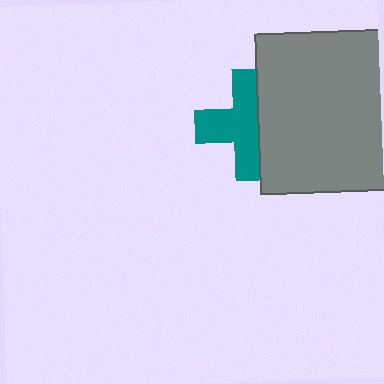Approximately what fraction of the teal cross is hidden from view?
Roughly 38% of the teal cross is hidden behind the gray square.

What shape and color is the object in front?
The object in front is a gray square.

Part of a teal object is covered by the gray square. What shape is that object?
It is a cross.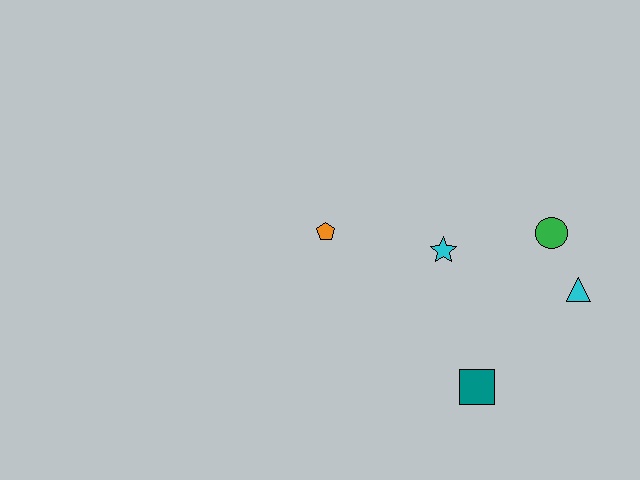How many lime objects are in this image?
There are no lime objects.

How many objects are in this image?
There are 5 objects.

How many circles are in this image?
There is 1 circle.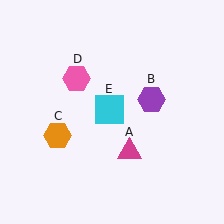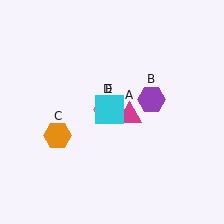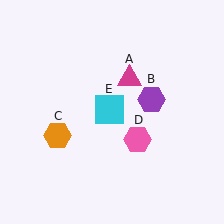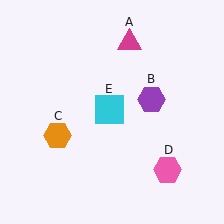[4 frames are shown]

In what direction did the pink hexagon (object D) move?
The pink hexagon (object D) moved down and to the right.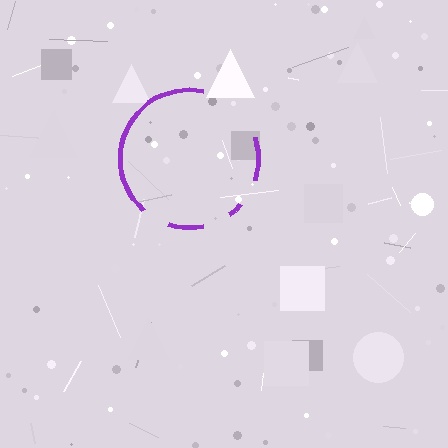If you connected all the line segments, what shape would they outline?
They would outline a circle.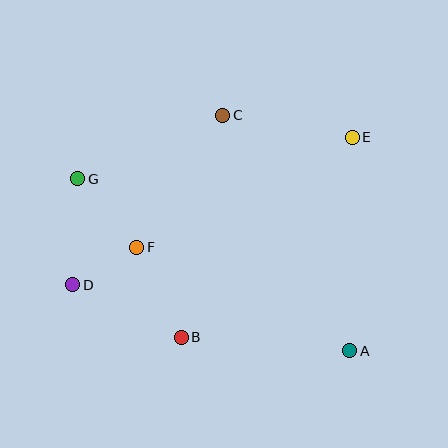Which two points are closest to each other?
Points D and F are closest to each other.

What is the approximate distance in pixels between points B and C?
The distance between B and C is approximately 226 pixels.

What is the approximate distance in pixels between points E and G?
The distance between E and G is approximately 277 pixels.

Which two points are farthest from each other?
Points A and G are farthest from each other.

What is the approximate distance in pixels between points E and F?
The distance between E and F is approximately 242 pixels.